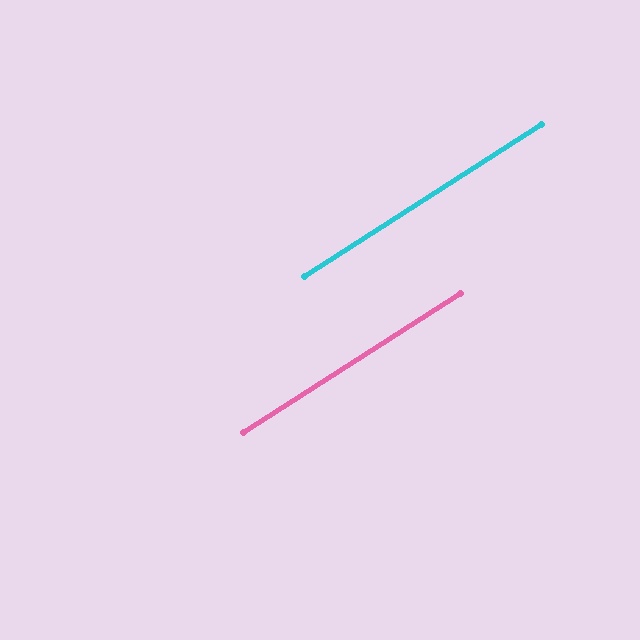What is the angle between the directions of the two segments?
Approximately 0 degrees.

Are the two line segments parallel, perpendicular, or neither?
Parallel — their directions differ by only 0.1°.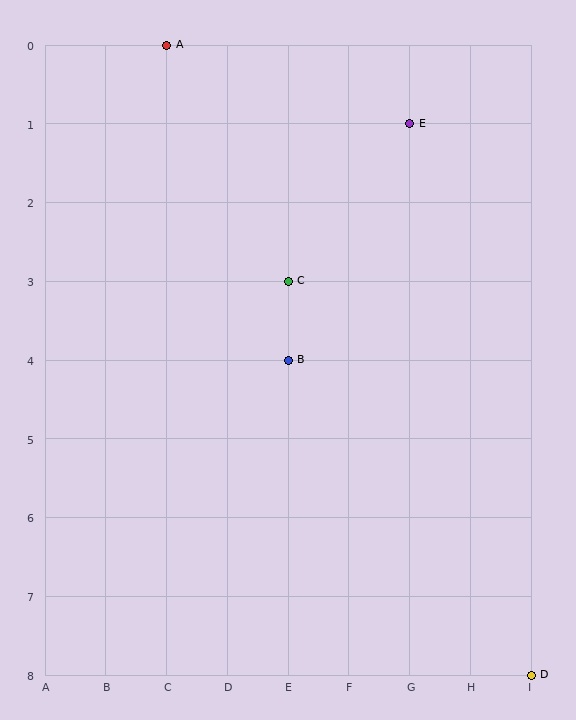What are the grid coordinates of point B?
Point B is at grid coordinates (E, 4).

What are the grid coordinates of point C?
Point C is at grid coordinates (E, 3).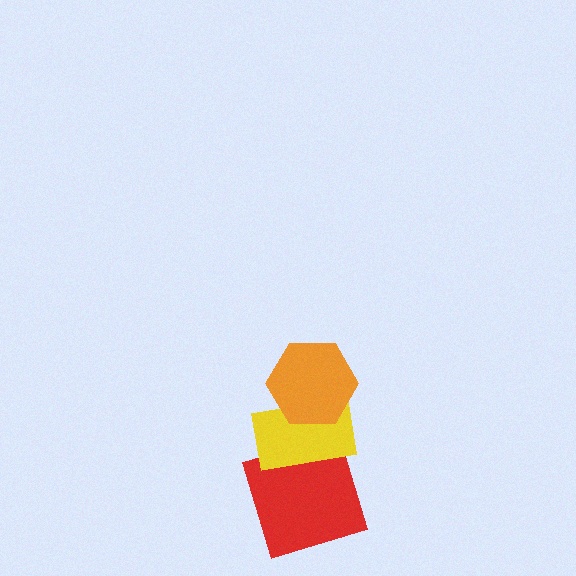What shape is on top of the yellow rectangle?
The orange hexagon is on top of the yellow rectangle.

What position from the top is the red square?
The red square is 3rd from the top.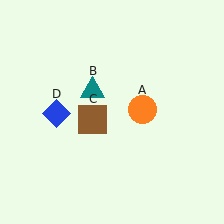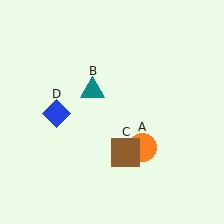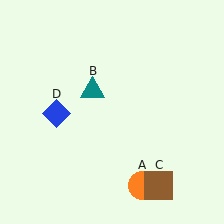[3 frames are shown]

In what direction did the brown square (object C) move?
The brown square (object C) moved down and to the right.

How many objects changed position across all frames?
2 objects changed position: orange circle (object A), brown square (object C).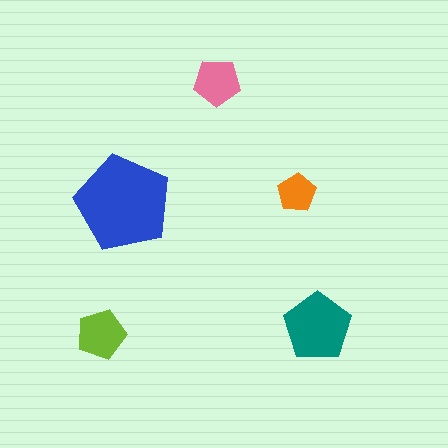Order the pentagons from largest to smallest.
the blue one, the teal one, the lime one, the pink one, the orange one.